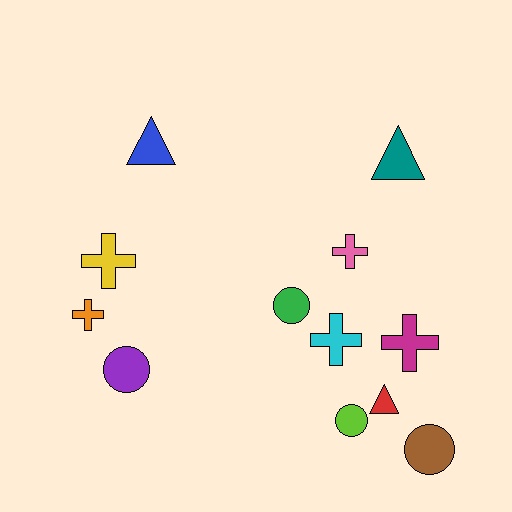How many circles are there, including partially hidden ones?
There are 4 circles.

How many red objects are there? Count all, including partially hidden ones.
There is 1 red object.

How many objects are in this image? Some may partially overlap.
There are 12 objects.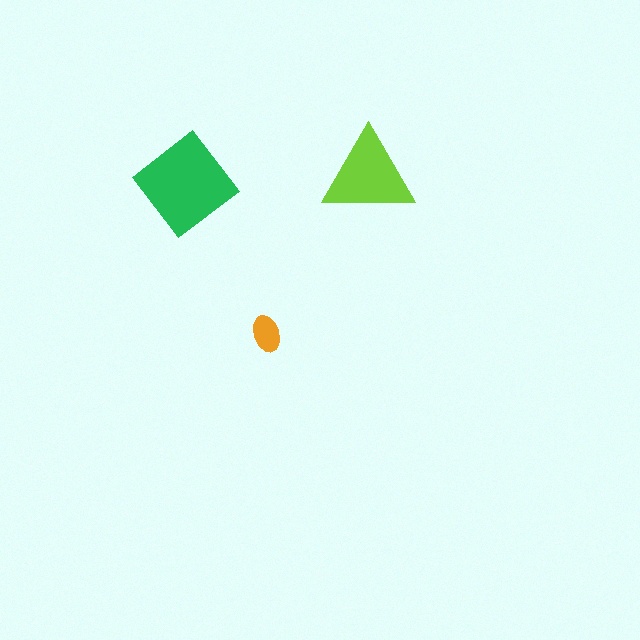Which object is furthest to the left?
The green diamond is leftmost.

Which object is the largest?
The green diamond.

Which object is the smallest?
The orange ellipse.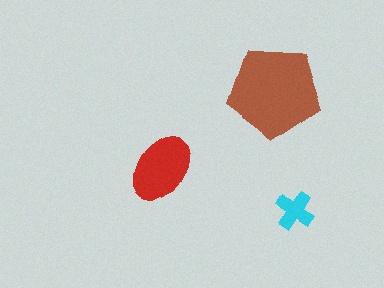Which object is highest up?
The brown pentagon is topmost.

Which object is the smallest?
The cyan cross.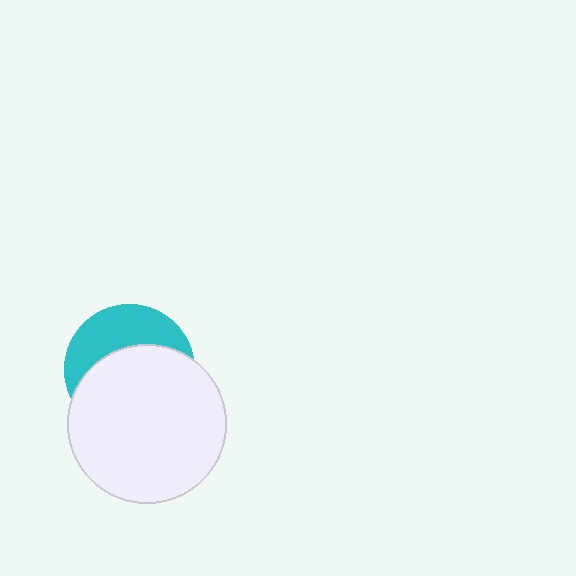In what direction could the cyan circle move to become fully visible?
The cyan circle could move up. That would shift it out from behind the white circle entirely.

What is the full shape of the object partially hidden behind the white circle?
The partially hidden object is a cyan circle.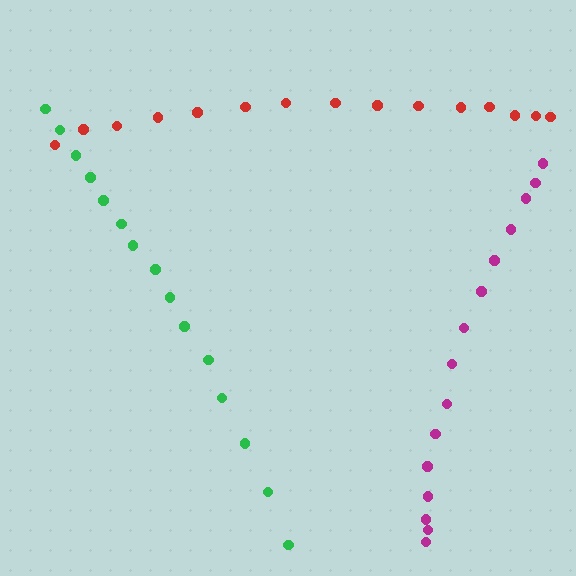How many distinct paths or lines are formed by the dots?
There are 3 distinct paths.